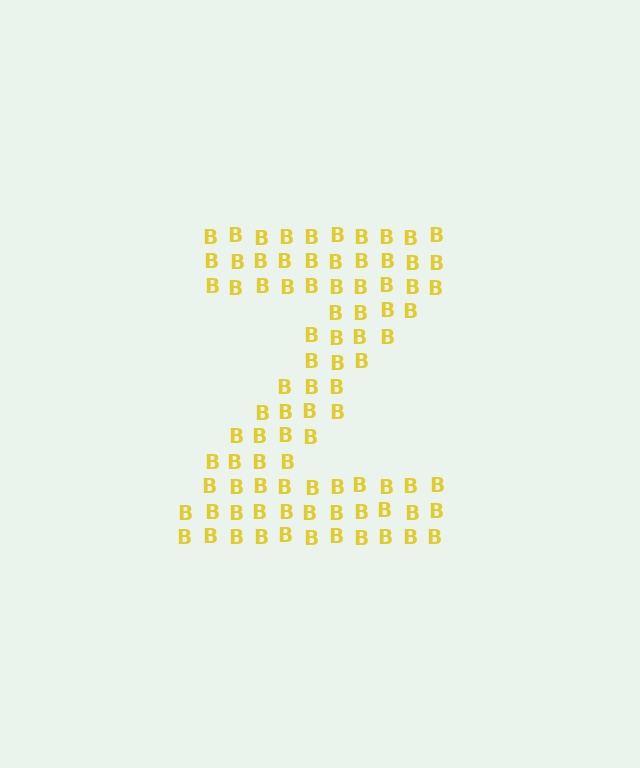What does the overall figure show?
The overall figure shows the letter Z.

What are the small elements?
The small elements are letter B's.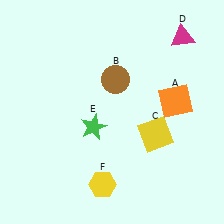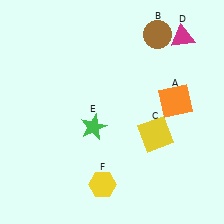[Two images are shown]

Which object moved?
The brown circle (B) moved up.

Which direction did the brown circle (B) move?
The brown circle (B) moved up.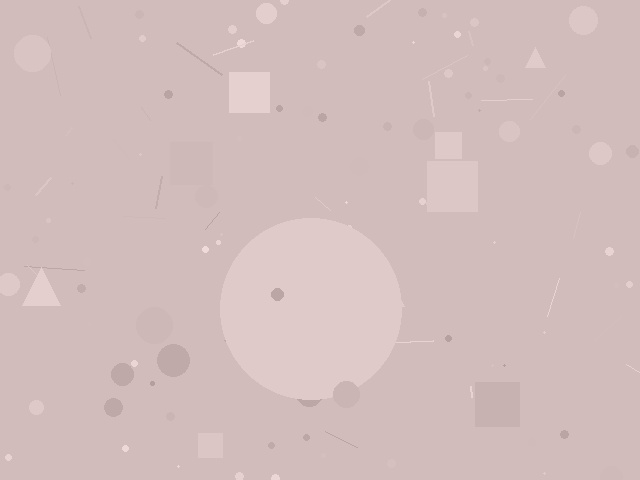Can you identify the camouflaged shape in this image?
The camouflaged shape is a circle.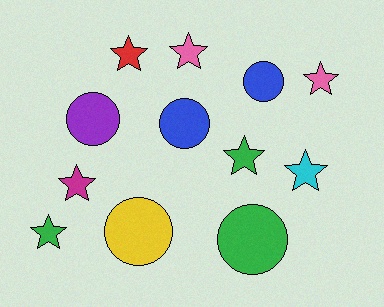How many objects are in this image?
There are 12 objects.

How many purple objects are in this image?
There is 1 purple object.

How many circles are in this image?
There are 5 circles.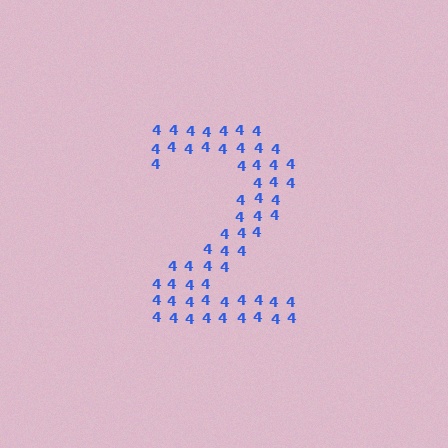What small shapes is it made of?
It is made of small digit 4's.